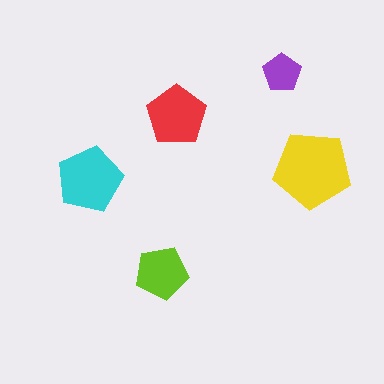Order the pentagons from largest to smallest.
the yellow one, the cyan one, the red one, the lime one, the purple one.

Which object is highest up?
The purple pentagon is topmost.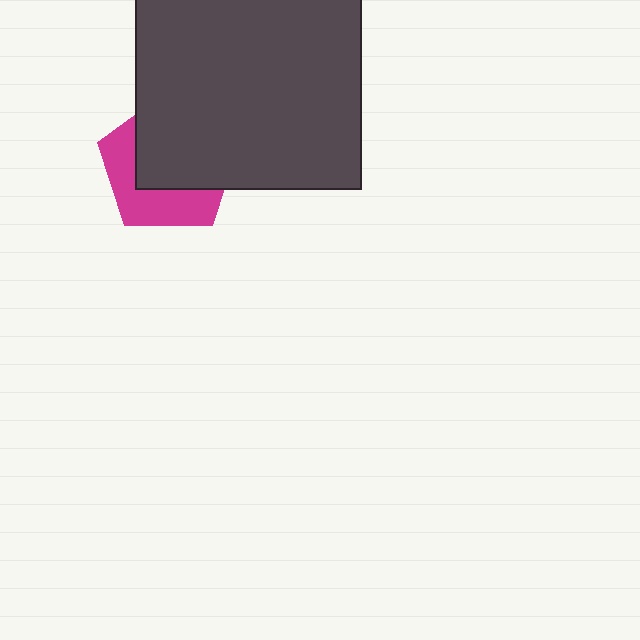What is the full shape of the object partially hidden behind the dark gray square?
The partially hidden object is a magenta pentagon.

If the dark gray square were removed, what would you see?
You would see the complete magenta pentagon.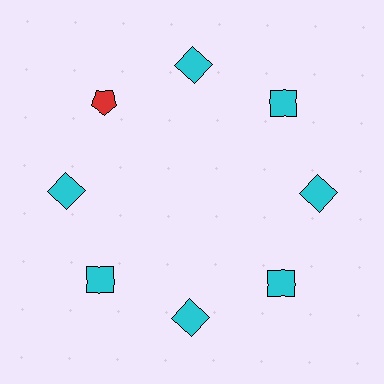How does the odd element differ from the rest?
It differs in both color (red instead of cyan) and shape (pentagon instead of square).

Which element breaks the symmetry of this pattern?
The red pentagon at roughly the 10 o'clock position breaks the symmetry. All other shapes are cyan squares.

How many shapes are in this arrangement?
There are 8 shapes arranged in a ring pattern.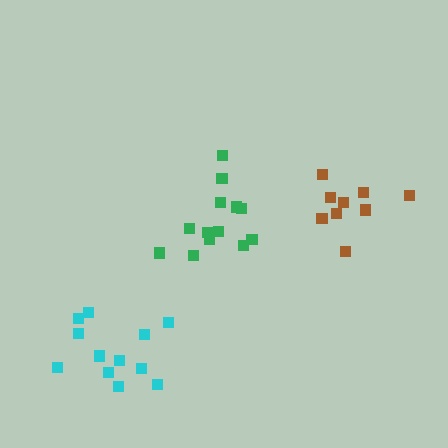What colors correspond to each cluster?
The clusters are colored: green, brown, cyan.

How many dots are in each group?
Group 1: 14 dots, Group 2: 9 dots, Group 3: 12 dots (35 total).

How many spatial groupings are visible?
There are 3 spatial groupings.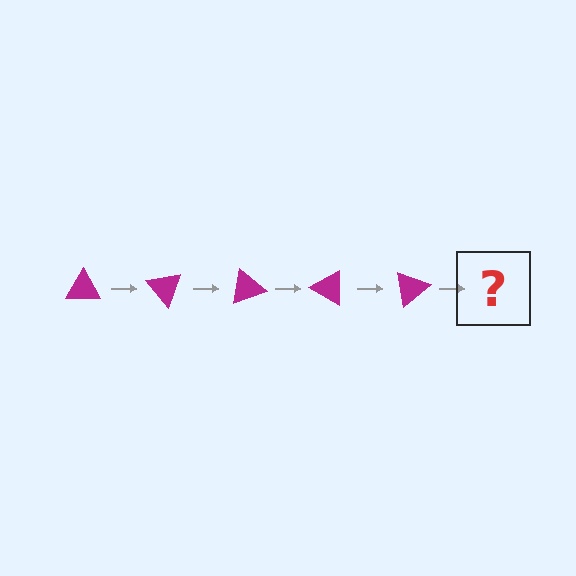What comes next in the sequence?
The next element should be a magenta triangle rotated 250 degrees.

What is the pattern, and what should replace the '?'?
The pattern is that the triangle rotates 50 degrees each step. The '?' should be a magenta triangle rotated 250 degrees.